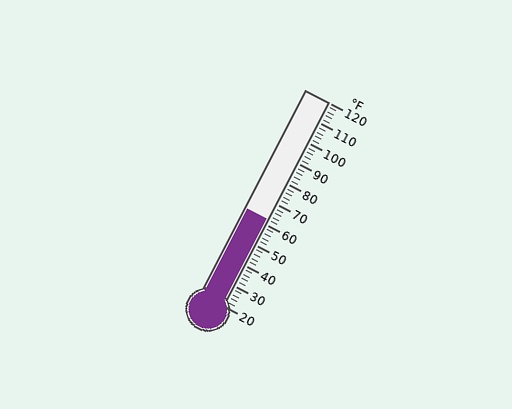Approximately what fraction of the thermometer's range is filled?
The thermometer is filled to approximately 40% of its range.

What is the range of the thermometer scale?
The thermometer scale ranges from 20°F to 120°F.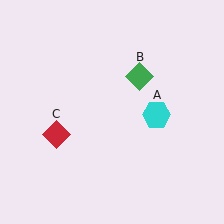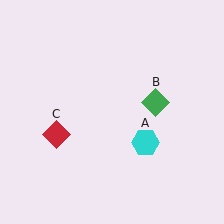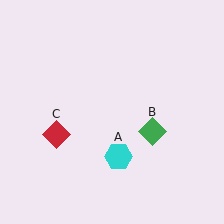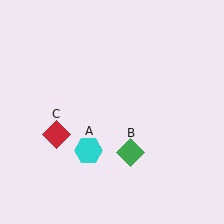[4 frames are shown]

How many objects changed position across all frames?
2 objects changed position: cyan hexagon (object A), green diamond (object B).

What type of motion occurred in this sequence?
The cyan hexagon (object A), green diamond (object B) rotated clockwise around the center of the scene.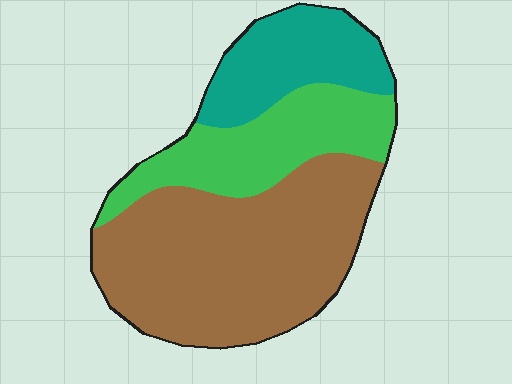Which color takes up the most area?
Brown, at roughly 55%.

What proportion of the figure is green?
Green takes up about one quarter (1/4) of the figure.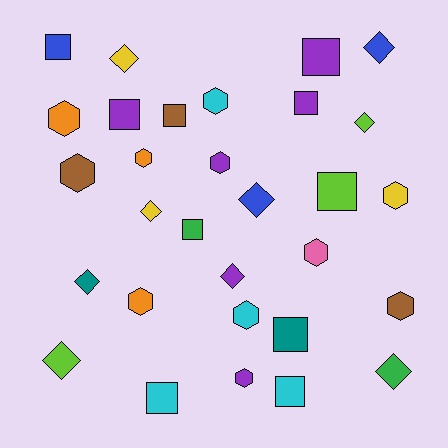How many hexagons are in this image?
There are 11 hexagons.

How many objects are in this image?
There are 30 objects.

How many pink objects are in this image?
There is 1 pink object.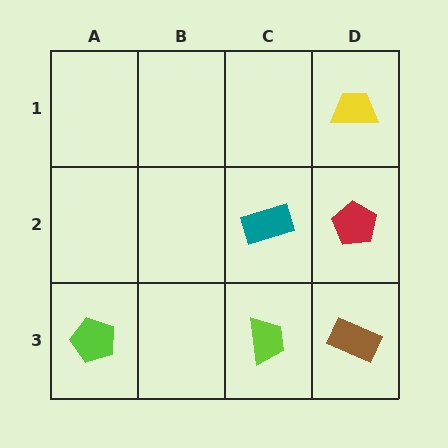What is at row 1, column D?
A yellow trapezoid.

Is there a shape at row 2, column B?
No, that cell is empty.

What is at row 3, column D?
A brown rectangle.